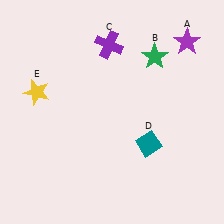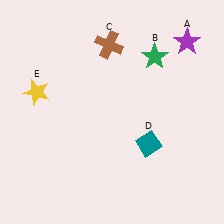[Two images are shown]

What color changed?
The cross (C) changed from purple in Image 1 to brown in Image 2.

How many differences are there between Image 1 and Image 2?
There is 1 difference between the two images.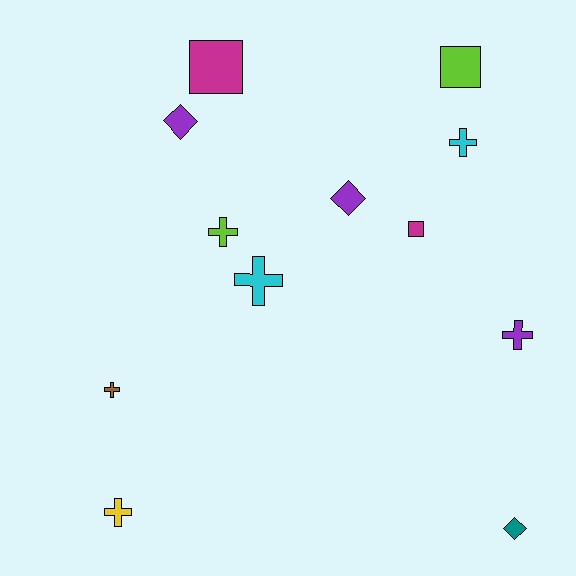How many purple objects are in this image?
There are 3 purple objects.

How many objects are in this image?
There are 12 objects.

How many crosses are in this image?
There are 6 crosses.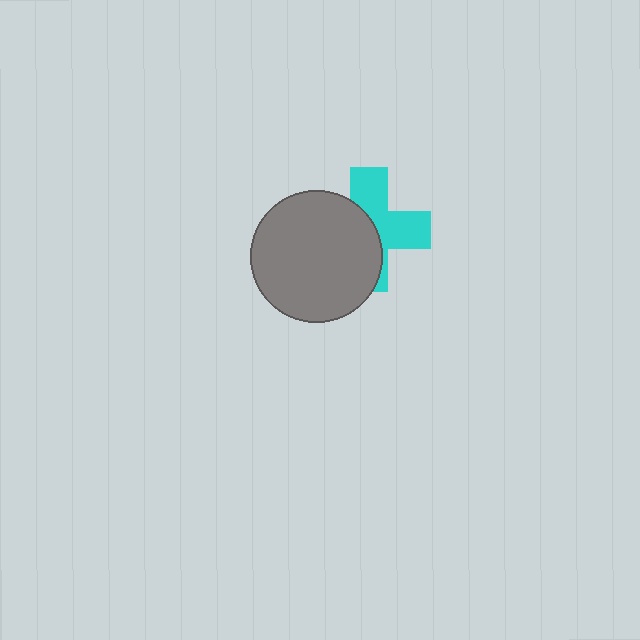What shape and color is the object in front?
The object in front is a gray circle.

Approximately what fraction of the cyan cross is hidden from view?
Roughly 50% of the cyan cross is hidden behind the gray circle.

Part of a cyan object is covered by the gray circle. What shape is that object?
It is a cross.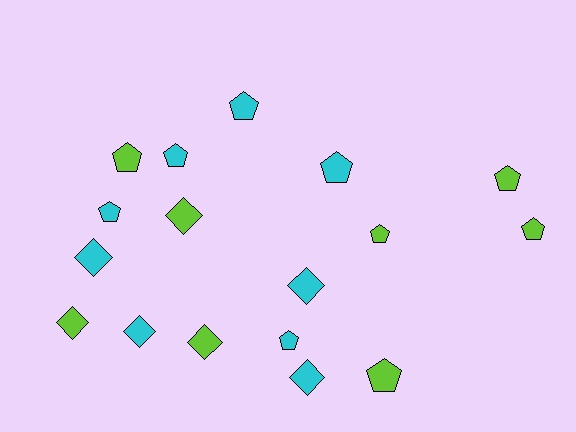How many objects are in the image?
There are 17 objects.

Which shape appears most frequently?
Pentagon, with 10 objects.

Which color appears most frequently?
Cyan, with 9 objects.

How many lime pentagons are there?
There are 5 lime pentagons.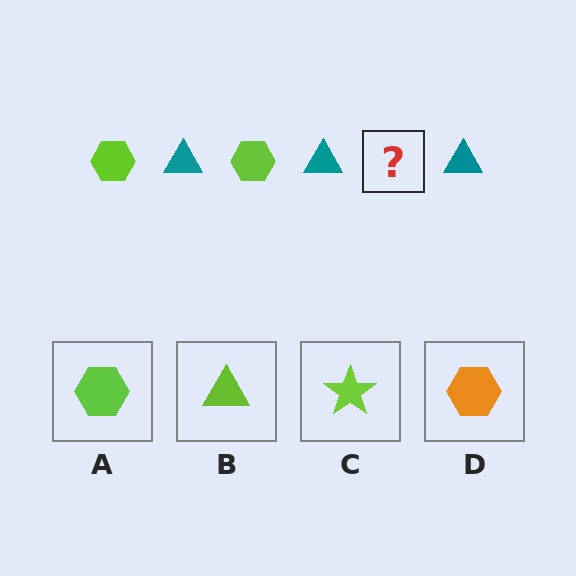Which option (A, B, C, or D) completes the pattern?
A.